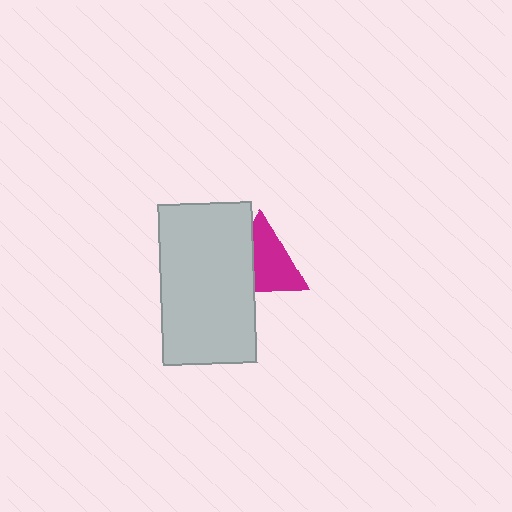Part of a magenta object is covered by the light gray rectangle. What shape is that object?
It is a triangle.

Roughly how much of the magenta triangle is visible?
About half of it is visible (roughly 65%).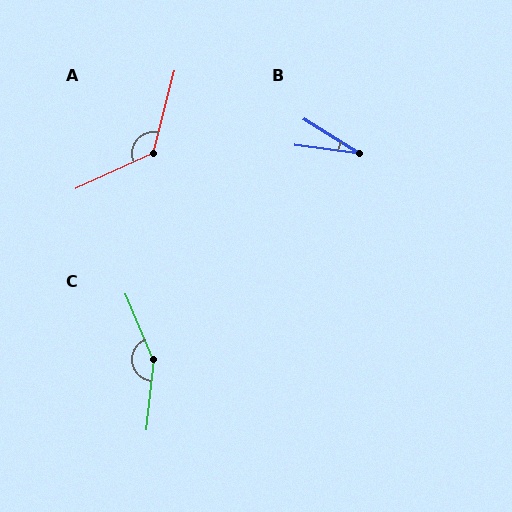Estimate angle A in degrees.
Approximately 129 degrees.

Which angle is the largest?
C, at approximately 151 degrees.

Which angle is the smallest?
B, at approximately 25 degrees.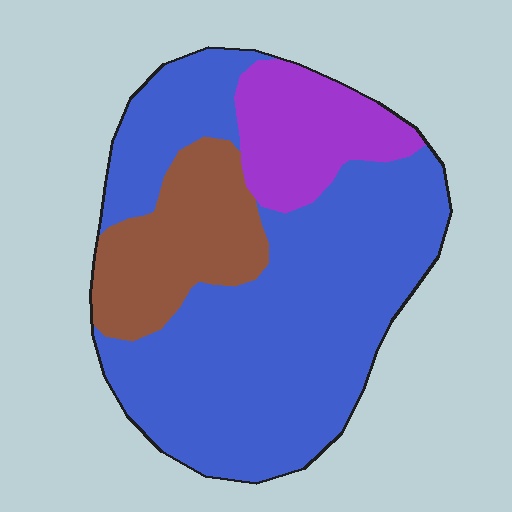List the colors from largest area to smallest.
From largest to smallest: blue, brown, purple.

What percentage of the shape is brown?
Brown covers about 20% of the shape.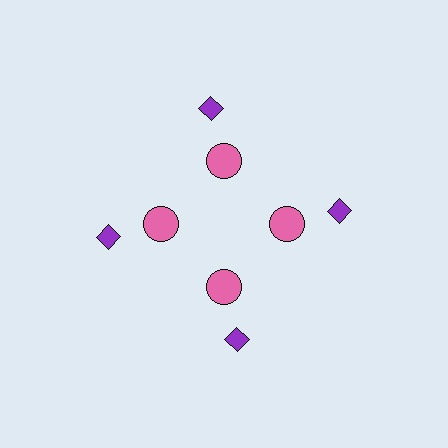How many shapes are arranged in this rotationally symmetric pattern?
There are 8 shapes, arranged in 4 groups of 2.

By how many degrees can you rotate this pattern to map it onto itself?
The pattern maps onto itself every 90 degrees of rotation.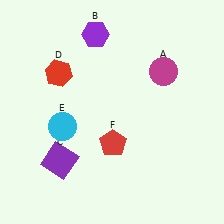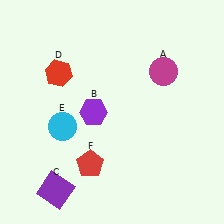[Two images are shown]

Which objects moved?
The objects that moved are: the purple hexagon (B), the purple square (C), the red pentagon (F).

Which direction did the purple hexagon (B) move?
The purple hexagon (B) moved down.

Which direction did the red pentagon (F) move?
The red pentagon (F) moved left.